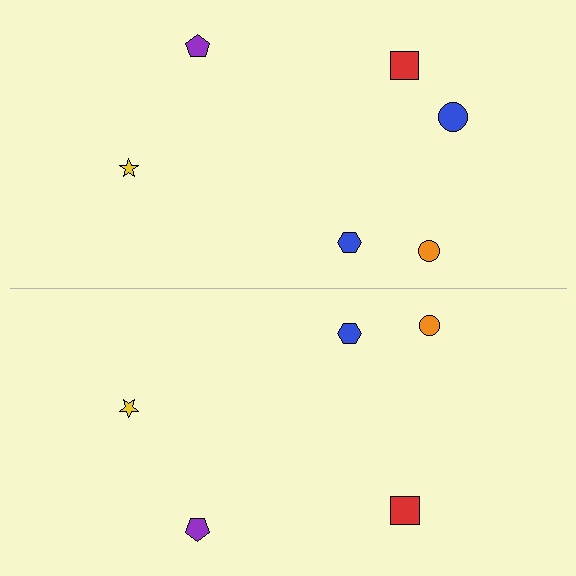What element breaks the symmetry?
A blue circle is missing from the bottom side.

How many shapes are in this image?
There are 11 shapes in this image.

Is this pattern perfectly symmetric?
No, the pattern is not perfectly symmetric. A blue circle is missing from the bottom side.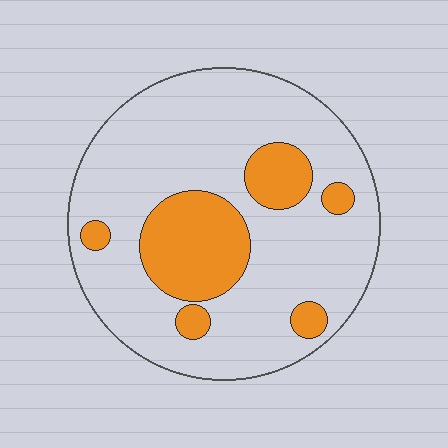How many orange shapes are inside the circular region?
6.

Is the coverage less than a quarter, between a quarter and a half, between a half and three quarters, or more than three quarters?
Less than a quarter.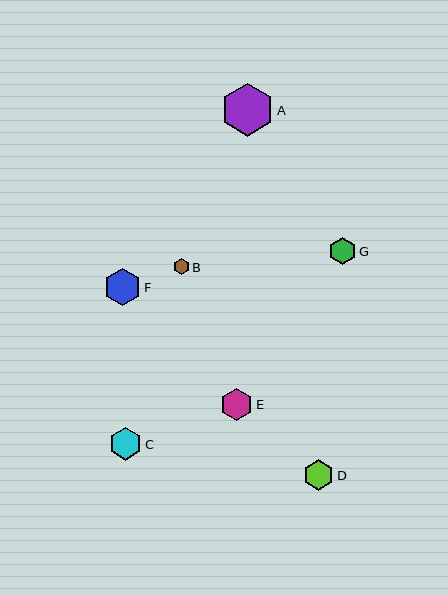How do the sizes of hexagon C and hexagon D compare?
Hexagon C and hexagon D are approximately the same size.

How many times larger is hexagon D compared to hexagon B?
Hexagon D is approximately 1.9 times the size of hexagon B.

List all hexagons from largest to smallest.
From largest to smallest: A, F, C, E, D, G, B.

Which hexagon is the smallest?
Hexagon B is the smallest with a size of approximately 16 pixels.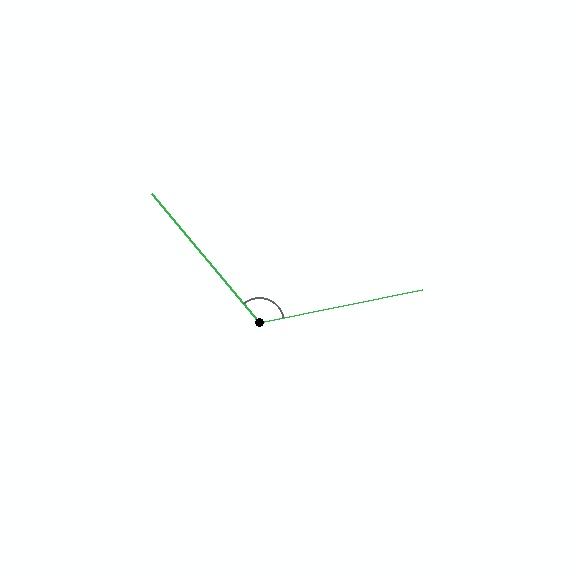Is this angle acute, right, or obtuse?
It is obtuse.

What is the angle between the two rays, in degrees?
Approximately 118 degrees.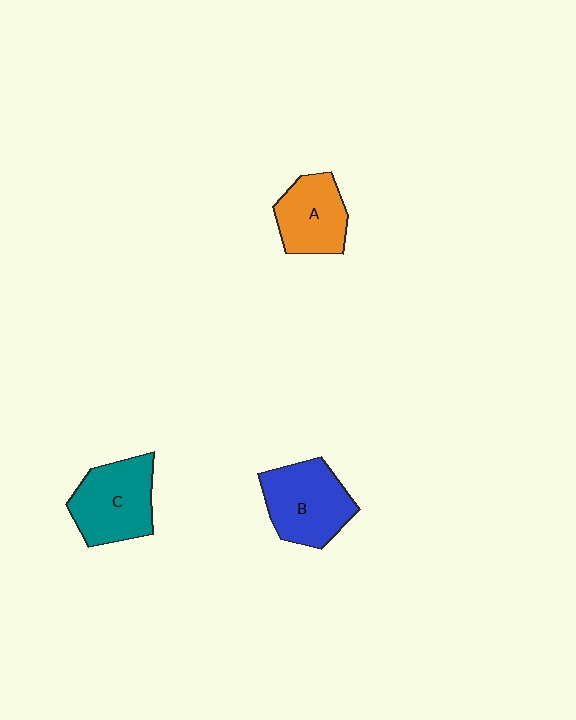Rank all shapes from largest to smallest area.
From largest to smallest: B (blue), C (teal), A (orange).